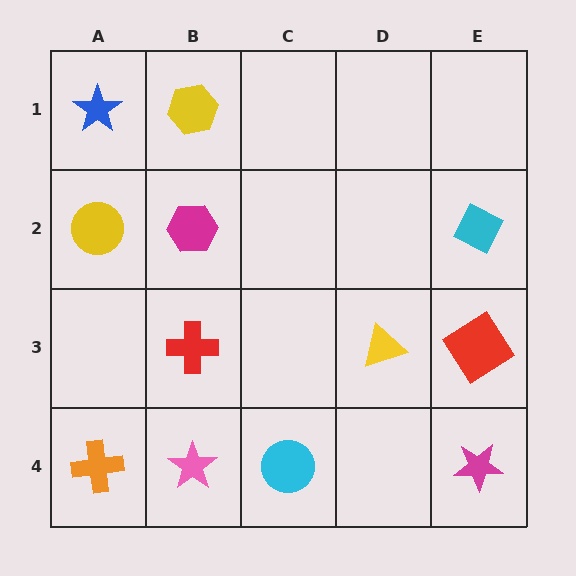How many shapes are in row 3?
3 shapes.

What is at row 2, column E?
A cyan diamond.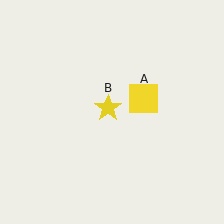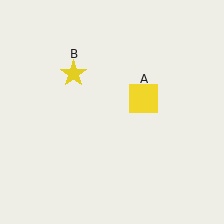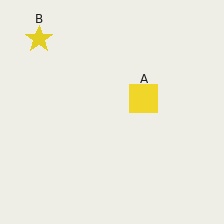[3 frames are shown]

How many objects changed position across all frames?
1 object changed position: yellow star (object B).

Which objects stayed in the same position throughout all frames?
Yellow square (object A) remained stationary.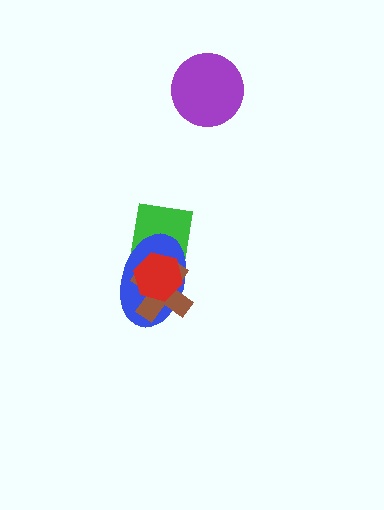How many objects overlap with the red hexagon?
3 objects overlap with the red hexagon.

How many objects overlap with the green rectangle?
3 objects overlap with the green rectangle.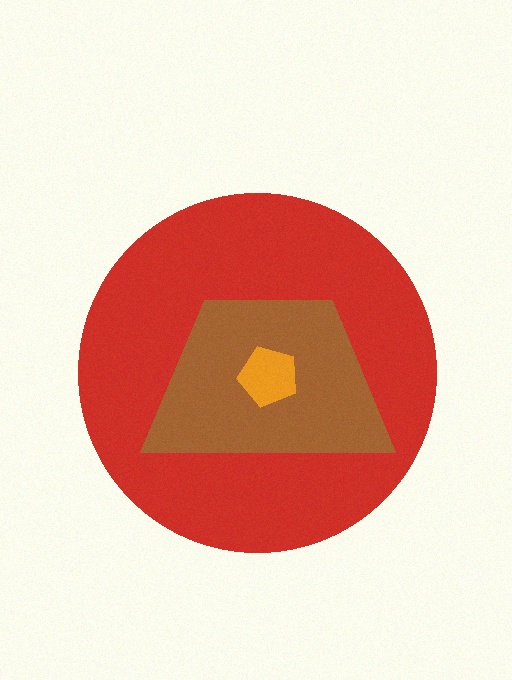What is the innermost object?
The orange pentagon.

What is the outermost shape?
The red circle.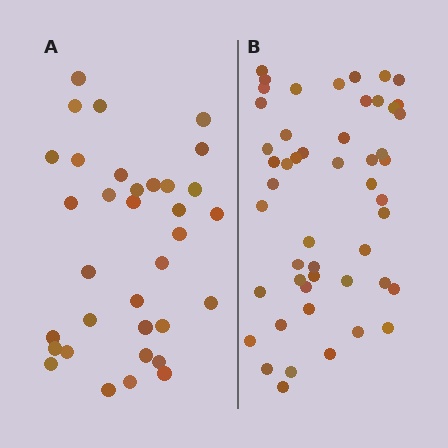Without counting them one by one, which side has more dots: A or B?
Region B (the right region) has more dots.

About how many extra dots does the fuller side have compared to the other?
Region B has approximately 15 more dots than region A.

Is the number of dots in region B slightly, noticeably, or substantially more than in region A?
Region B has substantially more. The ratio is roughly 1.5 to 1.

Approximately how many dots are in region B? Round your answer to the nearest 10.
About 50 dots.